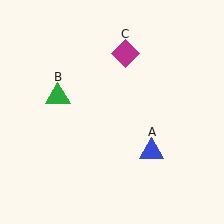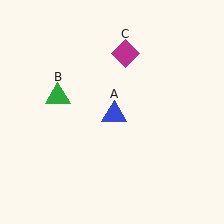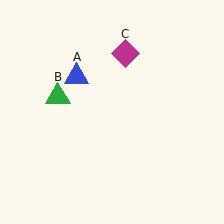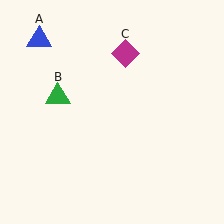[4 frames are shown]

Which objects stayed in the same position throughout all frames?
Green triangle (object B) and magenta diamond (object C) remained stationary.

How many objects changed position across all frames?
1 object changed position: blue triangle (object A).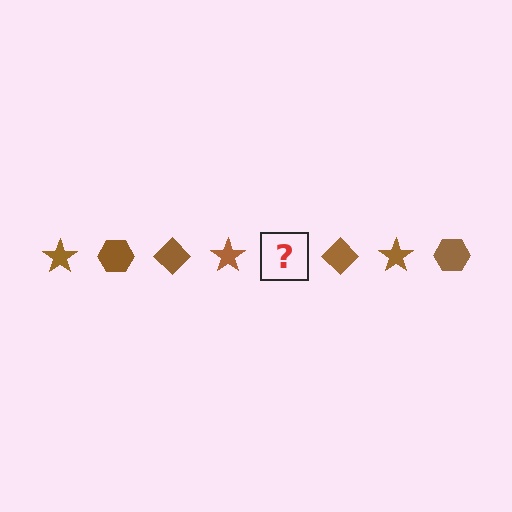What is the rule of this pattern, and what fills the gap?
The rule is that the pattern cycles through star, hexagon, diamond shapes in brown. The gap should be filled with a brown hexagon.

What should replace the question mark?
The question mark should be replaced with a brown hexagon.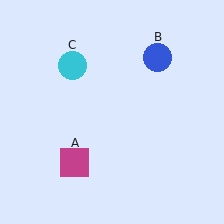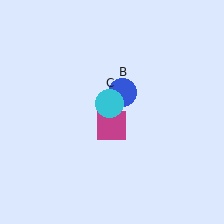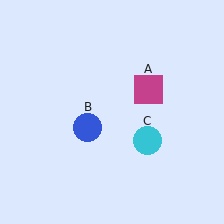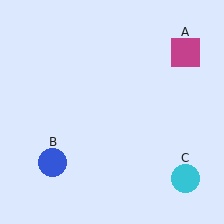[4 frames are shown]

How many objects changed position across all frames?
3 objects changed position: magenta square (object A), blue circle (object B), cyan circle (object C).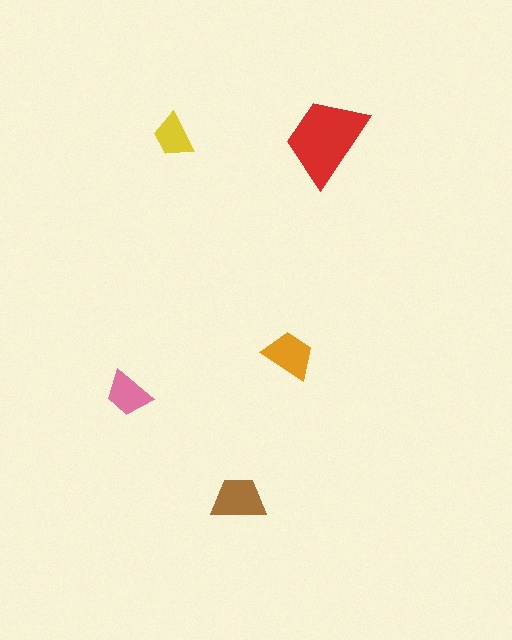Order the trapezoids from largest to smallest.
the red one, the brown one, the orange one, the pink one, the yellow one.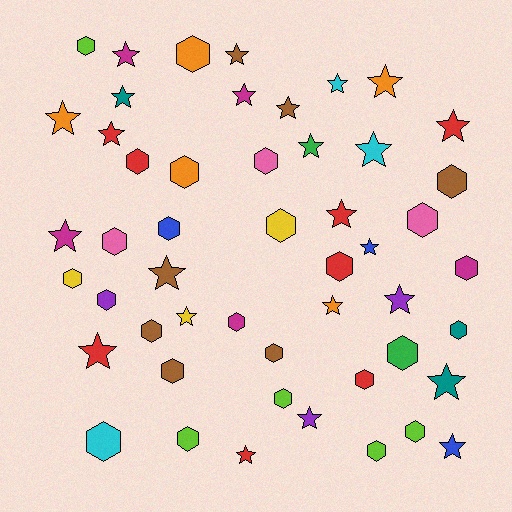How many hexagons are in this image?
There are 26 hexagons.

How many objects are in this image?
There are 50 objects.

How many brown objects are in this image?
There are 7 brown objects.